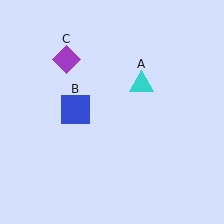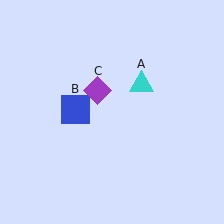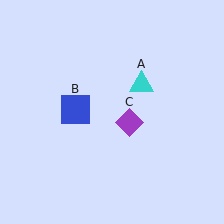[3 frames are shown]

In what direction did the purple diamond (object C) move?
The purple diamond (object C) moved down and to the right.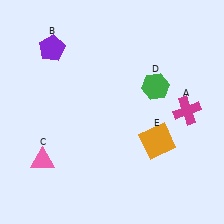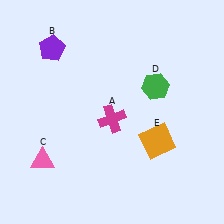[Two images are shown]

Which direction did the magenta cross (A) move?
The magenta cross (A) moved left.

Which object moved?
The magenta cross (A) moved left.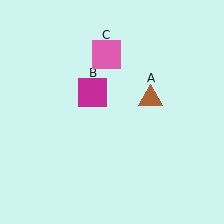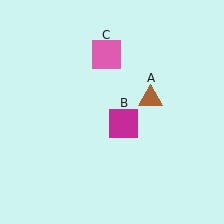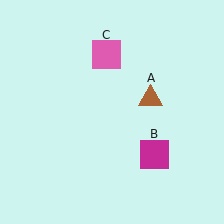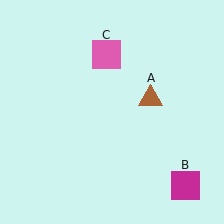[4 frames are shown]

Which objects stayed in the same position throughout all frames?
Brown triangle (object A) and pink square (object C) remained stationary.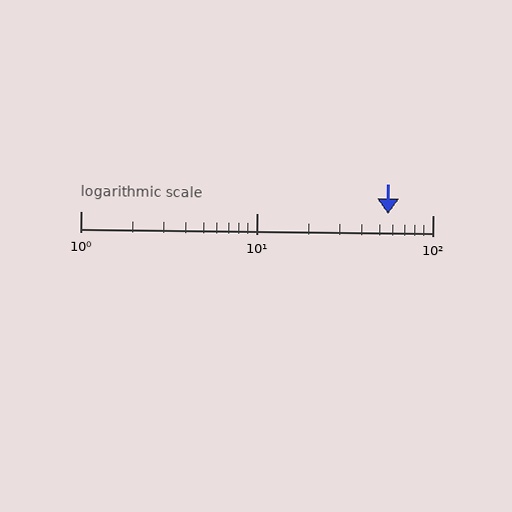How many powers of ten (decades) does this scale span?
The scale spans 2 decades, from 1 to 100.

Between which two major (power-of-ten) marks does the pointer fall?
The pointer is between 10 and 100.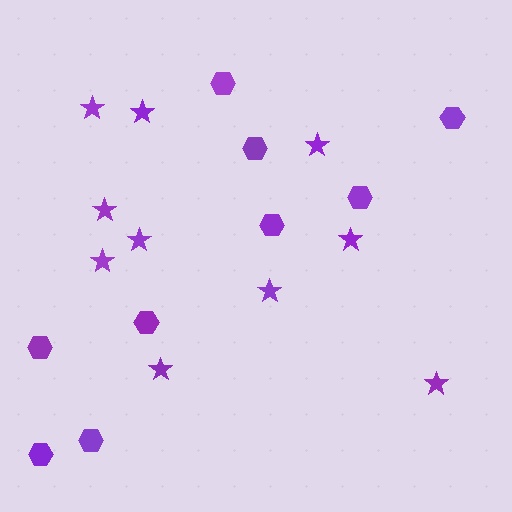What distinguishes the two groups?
There are 2 groups: one group of hexagons (9) and one group of stars (10).